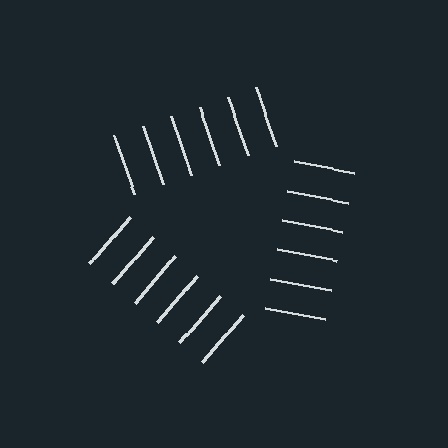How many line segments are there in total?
18 — 6 along each of the 3 edges.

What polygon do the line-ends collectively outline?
An illusory triangle — the line segments terminate on its edges but no continuous stroke is drawn.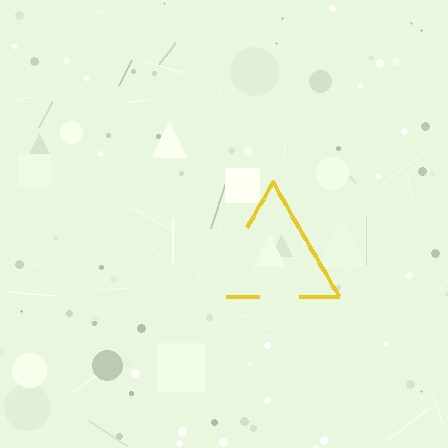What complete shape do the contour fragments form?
The contour fragments form a triangle.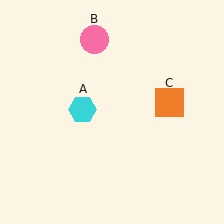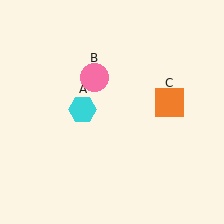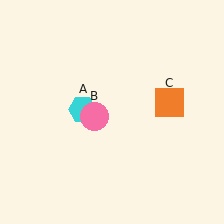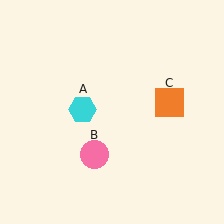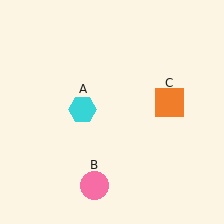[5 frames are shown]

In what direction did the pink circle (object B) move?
The pink circle (object B) moved down.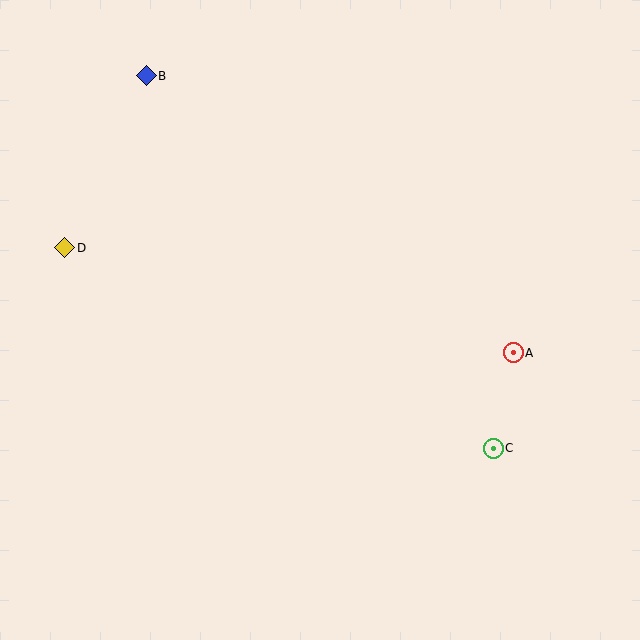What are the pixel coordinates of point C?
Point C is at (493, 448).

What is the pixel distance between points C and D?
The distance between C and D is 473 pixels.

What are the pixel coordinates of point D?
Point D is at (65, 248).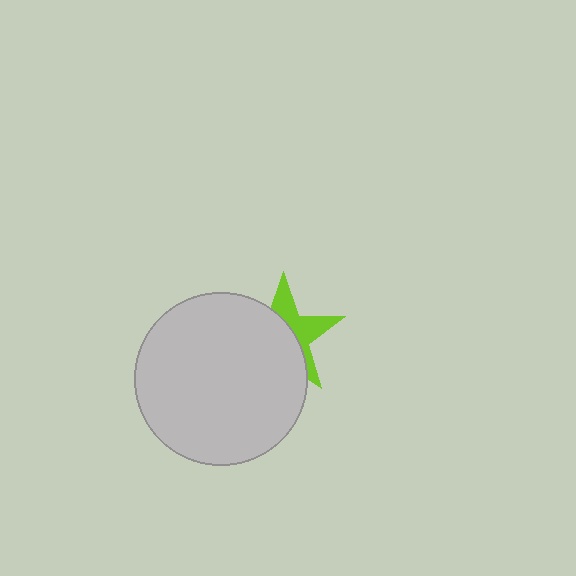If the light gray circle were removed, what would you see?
You would see the complete lime star.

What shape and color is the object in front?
The object in front is a light gray circle.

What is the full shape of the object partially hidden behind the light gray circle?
The partially hidden object is a lime star.